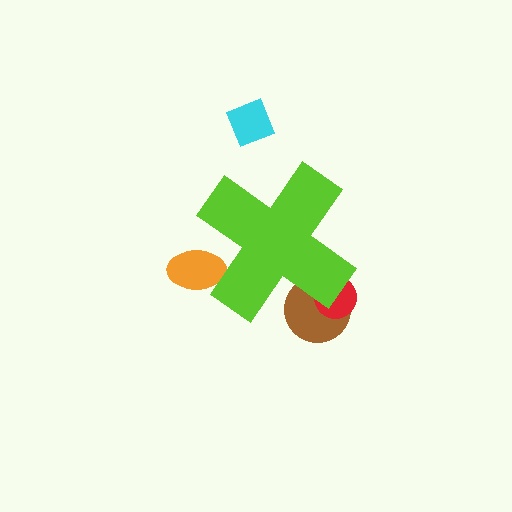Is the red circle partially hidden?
Yes, the red circle is partially hidden behind the lime cross.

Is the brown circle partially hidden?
Yes, the brown circle is partially hidden behind the lime cross.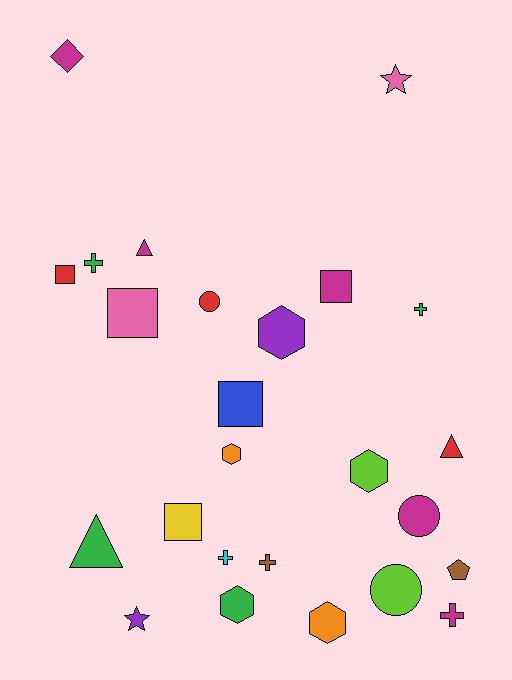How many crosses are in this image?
There are 5 crosses.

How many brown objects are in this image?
There are 2 brown objects.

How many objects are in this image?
There are 25 objects.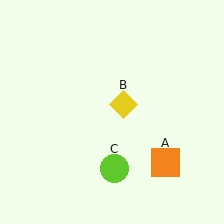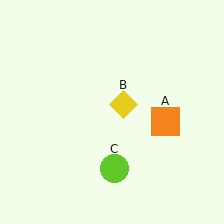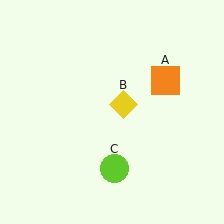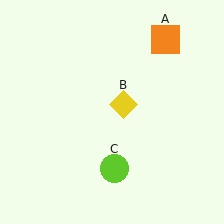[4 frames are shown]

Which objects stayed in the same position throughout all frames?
Yellow diamond (object B) and lime circle (object C) remained stationary.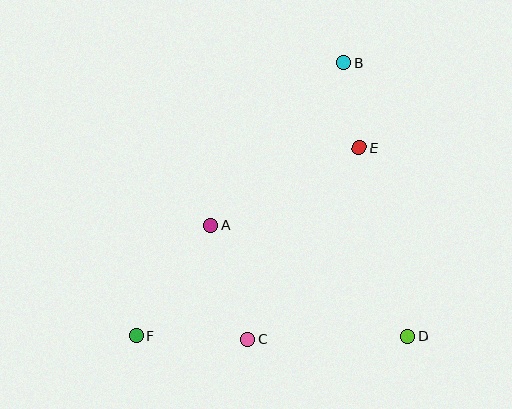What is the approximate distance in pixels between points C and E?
The distance between C and E is approximately 222 pixels.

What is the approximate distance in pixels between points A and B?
The distance between A and B is approximately 210 pixels.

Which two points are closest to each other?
Points B and E are closest to each other.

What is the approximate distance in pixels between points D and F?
The distance between D and F is approximately 271 pixels.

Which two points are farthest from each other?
Points B and F are farthest from each other.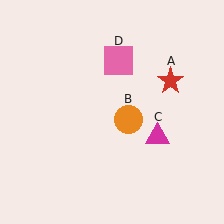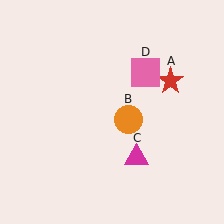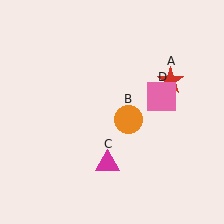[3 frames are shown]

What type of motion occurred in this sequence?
The magenta triangle (object C), pink square (object D) rotated clockwise around the center of the scene.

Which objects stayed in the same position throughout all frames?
Red star (object A) and orange circle (object B) remained stationary.